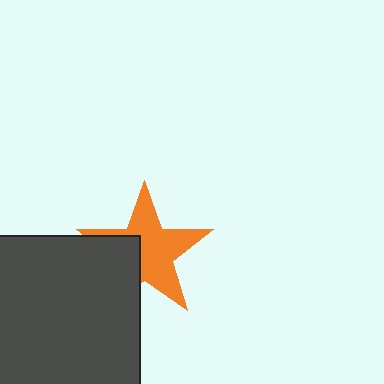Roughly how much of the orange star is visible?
Most of it is visible (roughly 66%).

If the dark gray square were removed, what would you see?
You would see the complete orange star.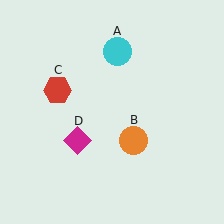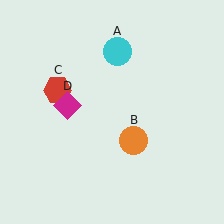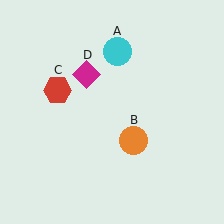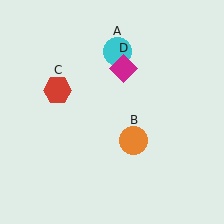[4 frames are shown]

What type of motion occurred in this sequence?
The magenta diamond (object D) rotated clockwise around the center of the scene.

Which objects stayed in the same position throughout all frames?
Cyan circle (object A) and orange circle (object B) and red hexagon (object C) remained stationary.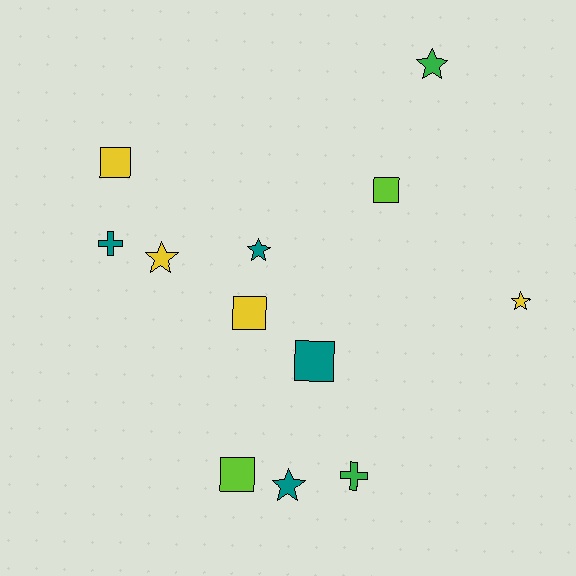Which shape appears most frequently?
Square, with 5 objects.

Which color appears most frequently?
Teal, with 4 objects.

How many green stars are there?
There is 1 green star.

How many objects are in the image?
There are 12 objects.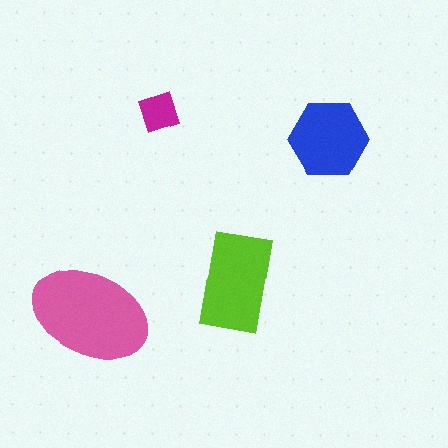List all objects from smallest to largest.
The magenta square, the blue hexagon, the lime rectangle, the pink ellipse.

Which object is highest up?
The magenta square is topmost.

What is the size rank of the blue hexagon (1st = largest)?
3rd.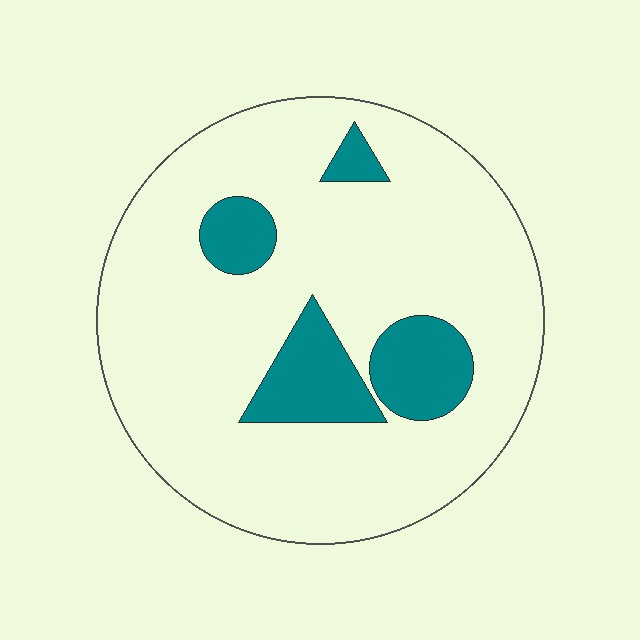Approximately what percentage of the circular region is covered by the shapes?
Approximately 15%.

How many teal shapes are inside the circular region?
4.